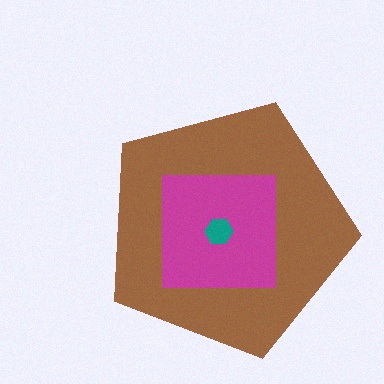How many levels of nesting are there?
3.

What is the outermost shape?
The brown pentagon.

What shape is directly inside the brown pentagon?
The magenta square.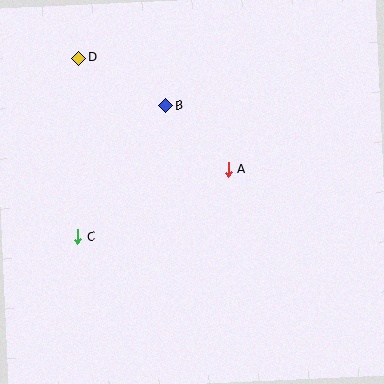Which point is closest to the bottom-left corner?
Point C is closest to the bottom-left corner.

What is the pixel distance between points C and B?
The distance between C and B is 158 pixels.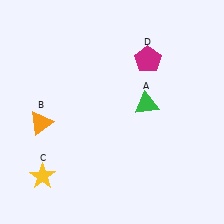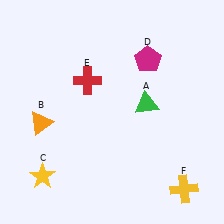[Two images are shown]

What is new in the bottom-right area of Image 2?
A yellow cross (F) was added in the bottom-right area of Image 2.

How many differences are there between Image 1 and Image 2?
There are 2 differences between the two images.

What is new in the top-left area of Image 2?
A red cross (E) was added in the top-left area of Image 2.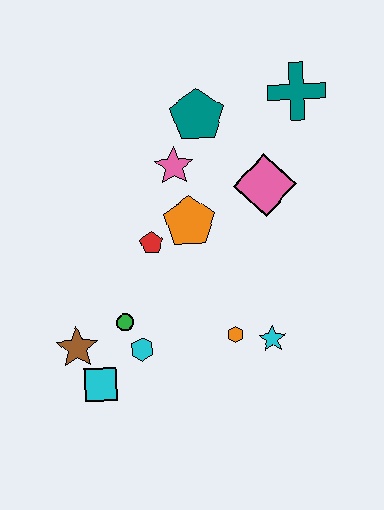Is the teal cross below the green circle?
No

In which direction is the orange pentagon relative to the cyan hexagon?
The orange pentagon is above the cyan hexagon.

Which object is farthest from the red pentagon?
The teal cross is farthest from the red pentagon.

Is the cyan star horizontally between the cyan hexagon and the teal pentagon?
No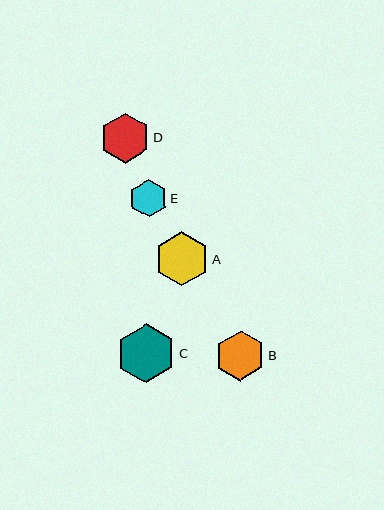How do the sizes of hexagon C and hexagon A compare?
Hexagon C and hexagon A are approximately the same size.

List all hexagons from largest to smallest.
From largest to smallest: C, A, B, D, E.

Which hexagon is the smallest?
Hexagon E is the smallest with a size of approximately 37 pixels.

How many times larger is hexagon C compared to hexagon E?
Hexagon C is approximately 1.6 times the size of hexagon E.